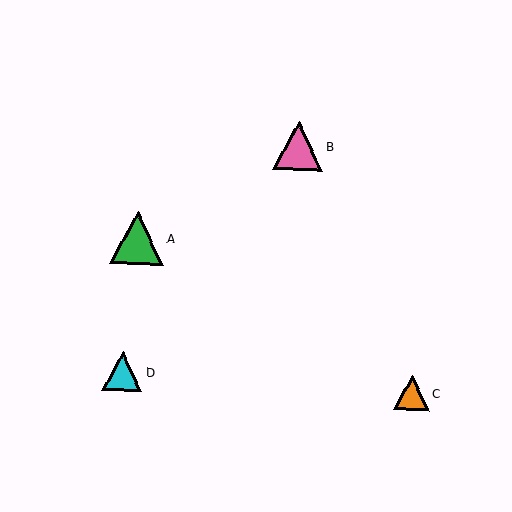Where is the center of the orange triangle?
The center of the orange triangle is at (412, 393).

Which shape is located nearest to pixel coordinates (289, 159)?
The pink triangle (labeled B) at (298, 146) is nearest to that location.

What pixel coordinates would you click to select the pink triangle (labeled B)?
Click at (298, 146) to select the pink triangle B.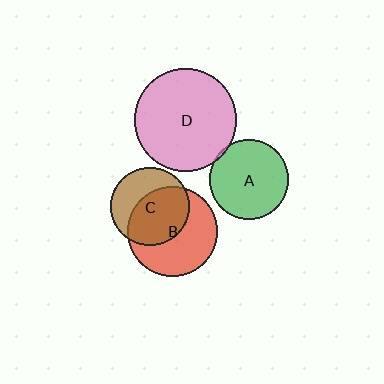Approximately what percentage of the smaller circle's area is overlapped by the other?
Approximately 60%.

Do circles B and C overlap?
Yes.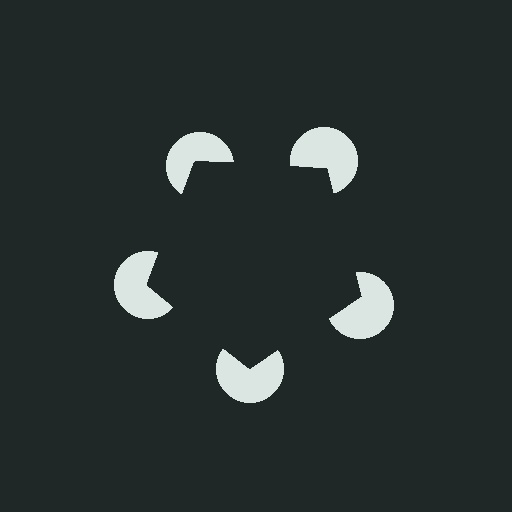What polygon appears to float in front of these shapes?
An illusory pentagon — its edges are inferred from the aligned wedge cuts in the pac-man discs, not physically drawn.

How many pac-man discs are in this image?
There are 5 — one at each vertex of the illusory pentagon.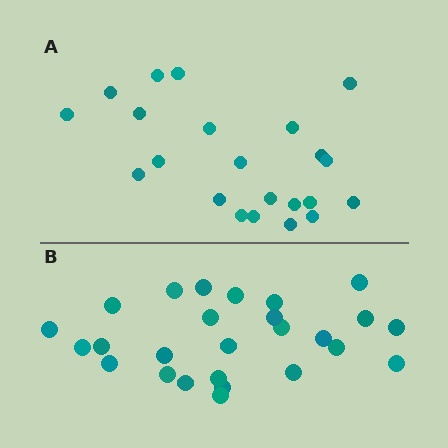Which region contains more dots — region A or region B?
Region B (the bottom region) has more dots.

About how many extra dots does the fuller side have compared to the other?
Region B has about 4 more dots than region A.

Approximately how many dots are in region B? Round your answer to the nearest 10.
About 30 dots. (The exact count is 26, which rounds to 30.)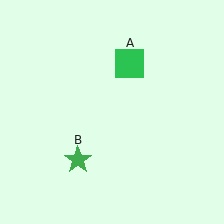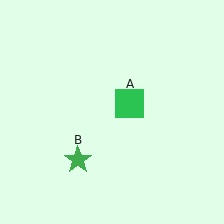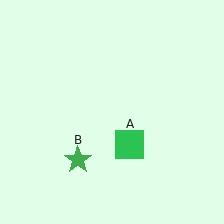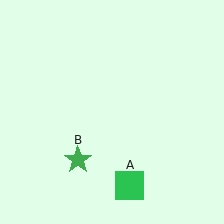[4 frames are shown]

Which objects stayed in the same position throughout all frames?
Green star (object B) remained stationary.